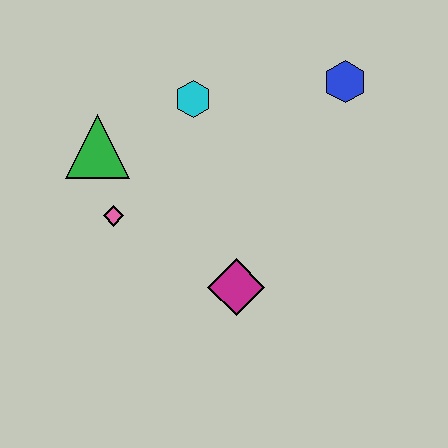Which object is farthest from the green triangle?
The blue hexagon is farthest from the green triangle.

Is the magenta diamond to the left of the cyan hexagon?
No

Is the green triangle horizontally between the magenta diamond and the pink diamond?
No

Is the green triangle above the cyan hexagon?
No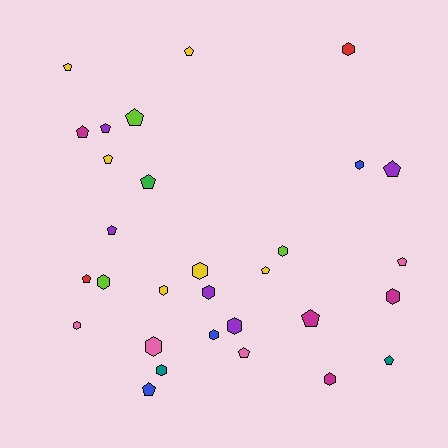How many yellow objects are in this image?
There are 6 yellow objects.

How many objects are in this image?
There are 30 objects.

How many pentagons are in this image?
There are 16 pentagons.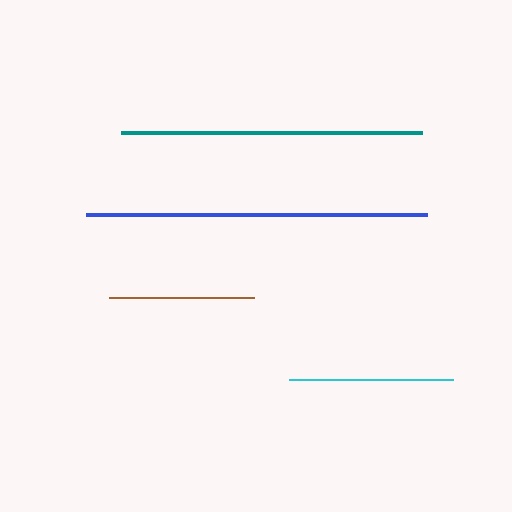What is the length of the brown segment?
The brown segment is approximately 145 pixels long.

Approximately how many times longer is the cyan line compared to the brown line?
The cyan line is approximately 1.1 times the length of the brown line.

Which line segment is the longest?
The blue line is the longest at approximately 340 pixels.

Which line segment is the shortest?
The brown line is the shortest at approximately 145 pixels.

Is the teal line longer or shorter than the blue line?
The blue line is longer than the teal line.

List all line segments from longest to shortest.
From longest to shortest: blue, teal, cyan, brown.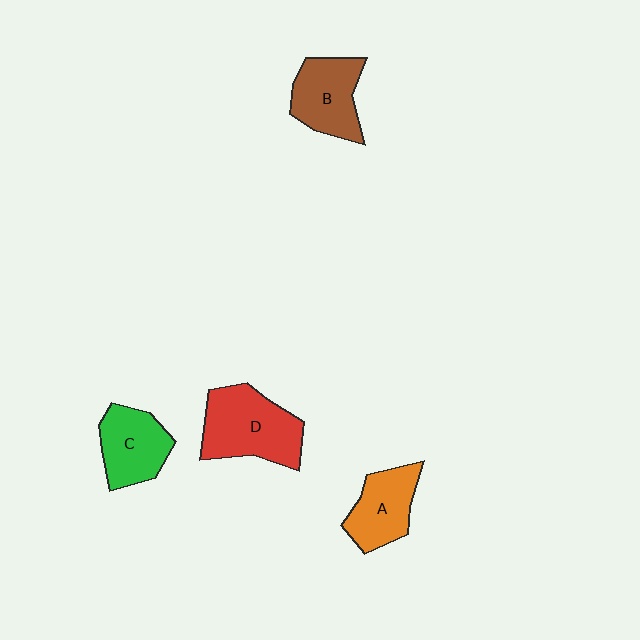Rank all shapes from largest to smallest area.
From largest to smallest: D (red), B (brown), C (green), A (orange).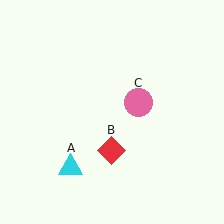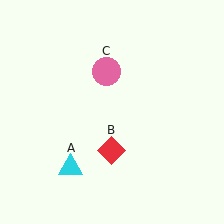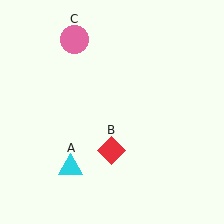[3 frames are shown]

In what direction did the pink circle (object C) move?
The pink circle (object C) moved up and to the left.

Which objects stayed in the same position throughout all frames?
Cyan triangle (object A) and red diamond (object B) remained stationary.